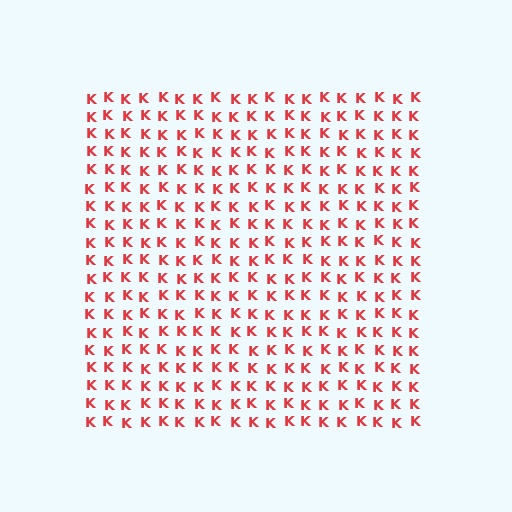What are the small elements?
The small elements are letter K's.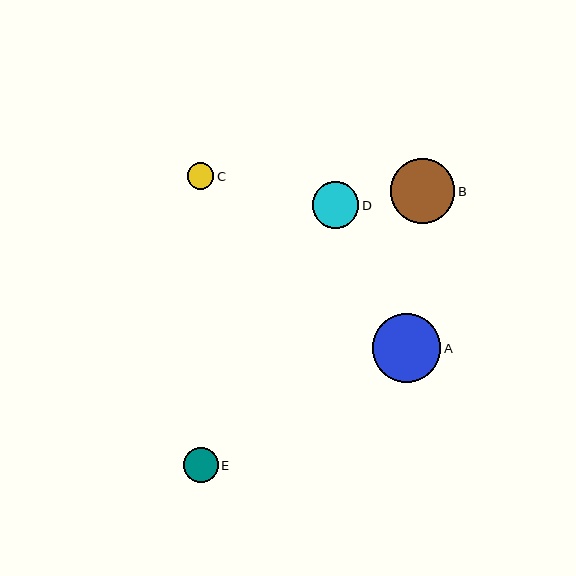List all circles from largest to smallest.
From largest to smallest: A, B, D, E, C.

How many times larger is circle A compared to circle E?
Circle A is approximately 2.0 times the size of circle E.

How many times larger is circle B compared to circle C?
Circle B is approximately 2.4 times the size of circle C.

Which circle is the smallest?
Circle C is the smallest with a size of approximately 27 pixels.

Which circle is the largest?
Circle A is the largest with a size of approximately 68 pixels.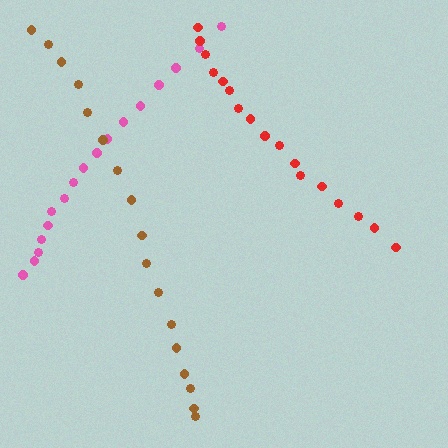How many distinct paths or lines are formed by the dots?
There are 3 distinct paths.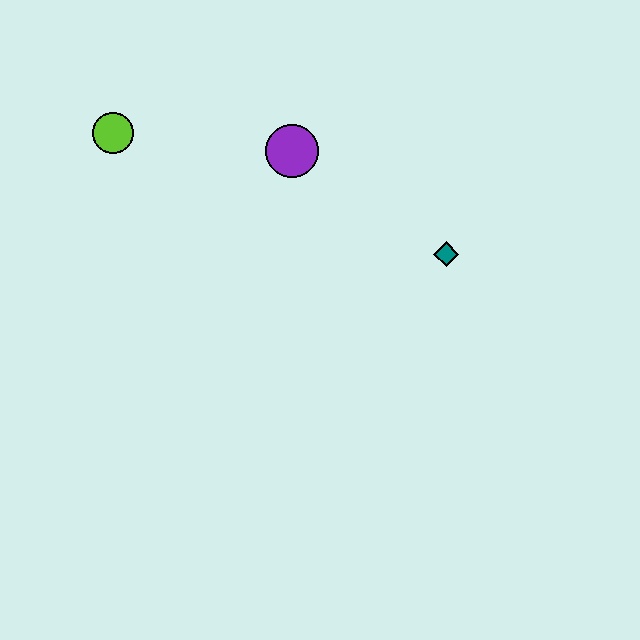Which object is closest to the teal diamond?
The purple circle is closest to the teal diamond.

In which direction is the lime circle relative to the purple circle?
The lime circle is to the left of the purple circle.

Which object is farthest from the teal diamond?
The lime circle is farthest from the teal diamond.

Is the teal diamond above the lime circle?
No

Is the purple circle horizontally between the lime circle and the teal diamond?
Yes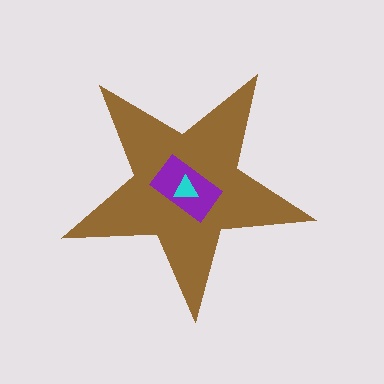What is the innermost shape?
The cyan triangle.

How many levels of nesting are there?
3.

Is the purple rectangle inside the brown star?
Yes.